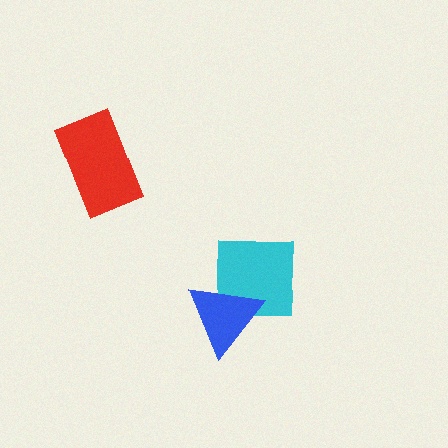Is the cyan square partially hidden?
Yes, it is partially covered by another shape.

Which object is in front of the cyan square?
The blue triangle is in front of the cyan square.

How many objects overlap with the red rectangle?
0 objects overlap with the red rectangle.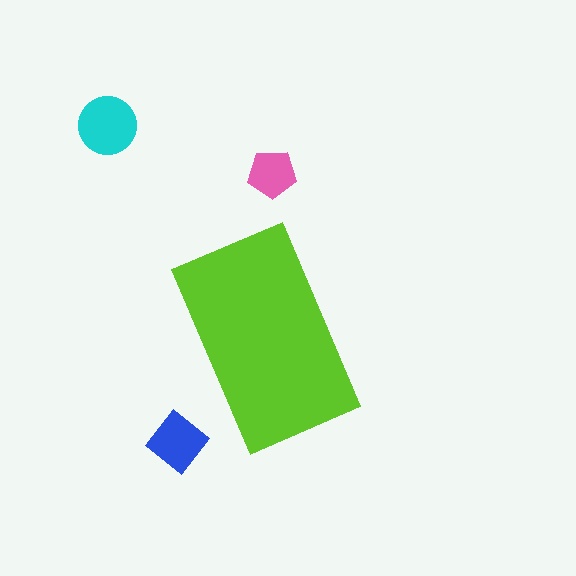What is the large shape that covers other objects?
A lime rectangle.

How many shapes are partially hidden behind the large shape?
0 shapes are partially hidden.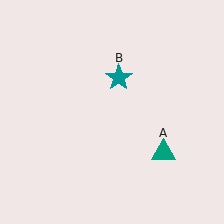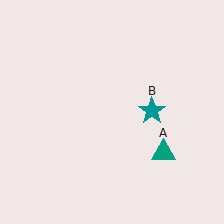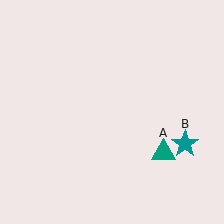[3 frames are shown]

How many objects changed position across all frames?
1 object changed position: teal star (object B).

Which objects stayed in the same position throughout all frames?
Teal triangle (object A) remained stationary.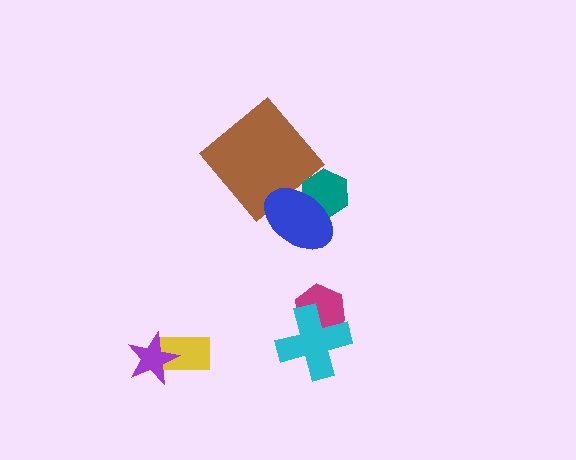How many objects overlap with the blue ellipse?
2 objects overlap with the blue ellipse.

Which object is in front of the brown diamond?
The blue ellipse is in front of the brown diamond.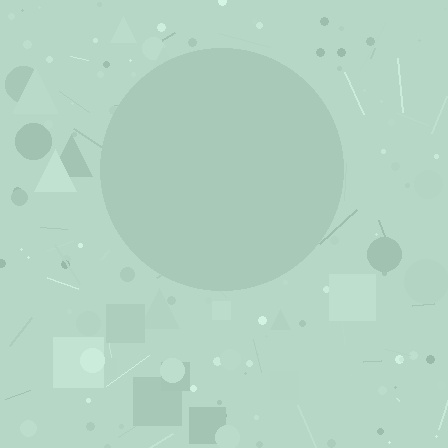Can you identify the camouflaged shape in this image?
The camouflaged shape is a circle.